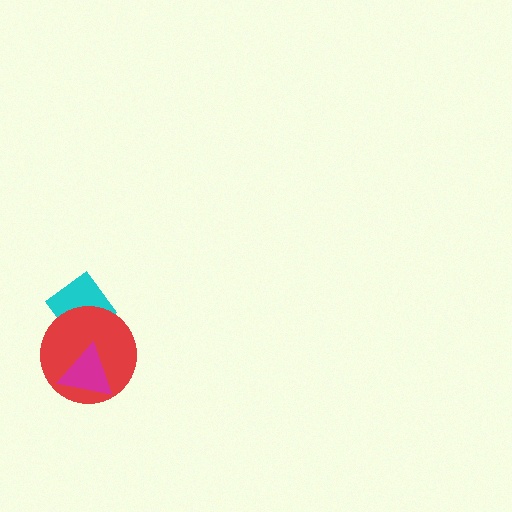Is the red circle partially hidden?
Yes, it is partially covered by another shape.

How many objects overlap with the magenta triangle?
1 object overlaps with the magenta triangle.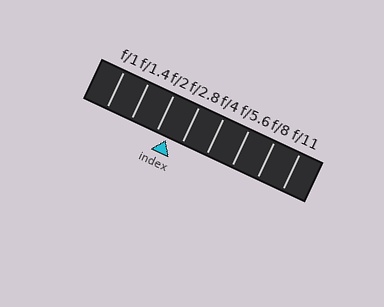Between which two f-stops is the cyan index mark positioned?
The index mark is between f/2 and f/2.8.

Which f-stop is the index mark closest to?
The index mark is closest to f/2.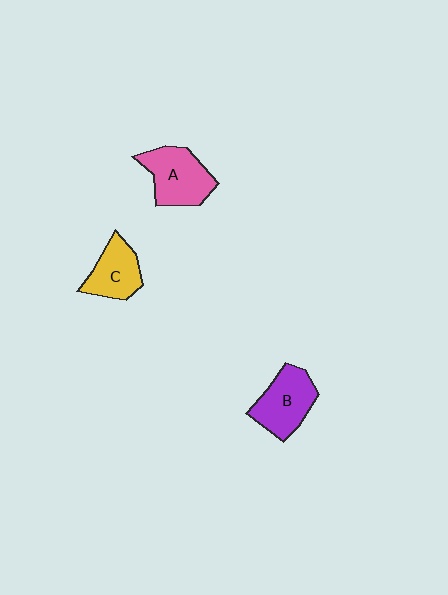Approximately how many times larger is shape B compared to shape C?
Approximately 1.2 times.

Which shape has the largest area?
Shape A (pink).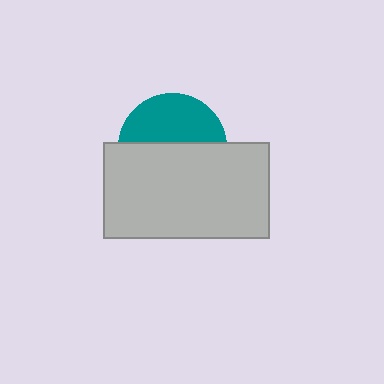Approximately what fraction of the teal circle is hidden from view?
Roughly 57% of the teal circle is hidden behind the light gray rectangle.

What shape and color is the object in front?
The object in front is a light gray rectangle.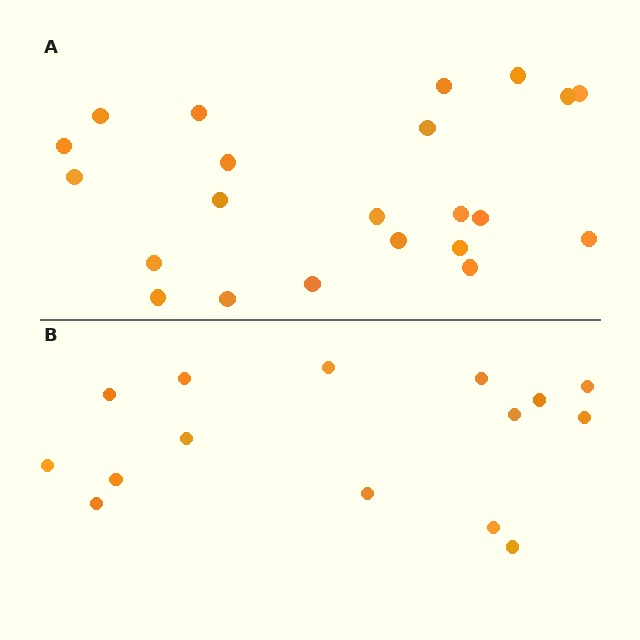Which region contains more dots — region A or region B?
Region A (the top region) has more dots.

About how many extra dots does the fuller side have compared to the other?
Region A has roughly 8 or so more dots than region B.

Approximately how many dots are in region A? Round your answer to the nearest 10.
About 20 dots. (The exact count is 22, which rounds to 20.)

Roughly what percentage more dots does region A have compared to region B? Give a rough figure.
About 45% more.